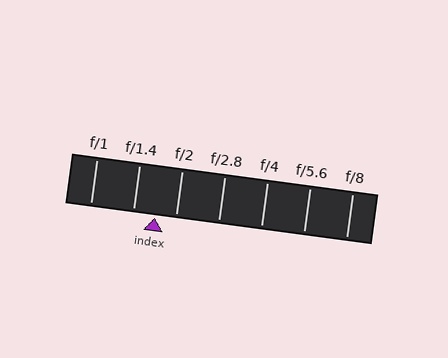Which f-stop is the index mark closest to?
The index mark is closest to f/2.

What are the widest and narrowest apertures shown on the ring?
The widest aperture shown is f/1 and the narrowest is f/8.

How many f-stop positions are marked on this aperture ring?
There are 7 f-stop positions marked.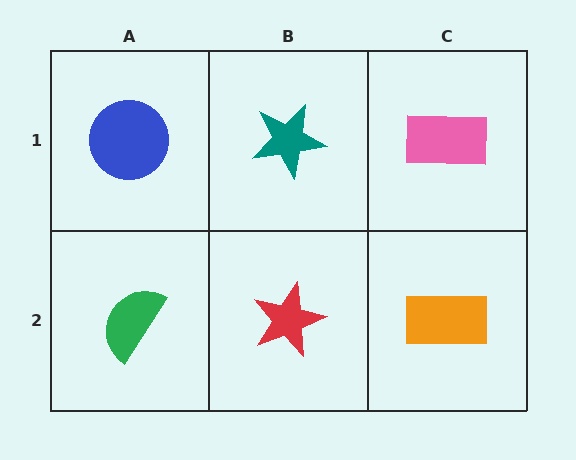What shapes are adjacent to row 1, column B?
A red star (row 2, column B), a blue circle (row 1, column A), a pink rectangle (row 1, column C).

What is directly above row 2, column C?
A pink rectangle.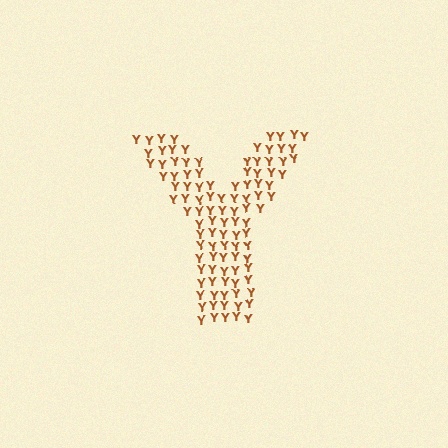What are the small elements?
The small elements are letter Y's.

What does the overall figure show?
The overall figure shows the letter Y.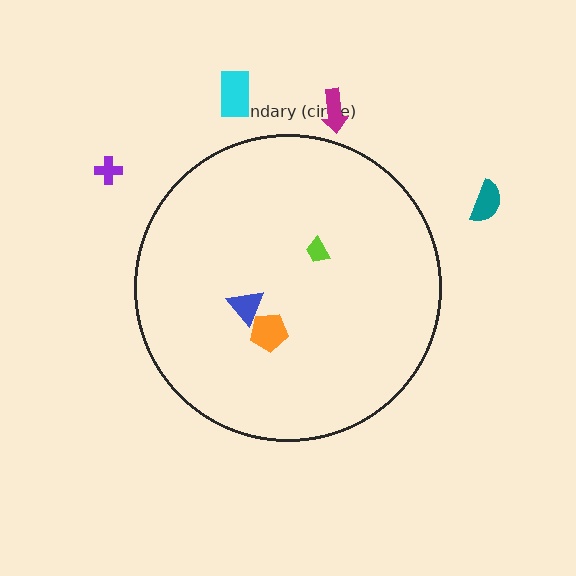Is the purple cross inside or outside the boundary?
Outside.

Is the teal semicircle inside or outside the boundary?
Outside.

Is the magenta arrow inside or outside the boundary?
Outside.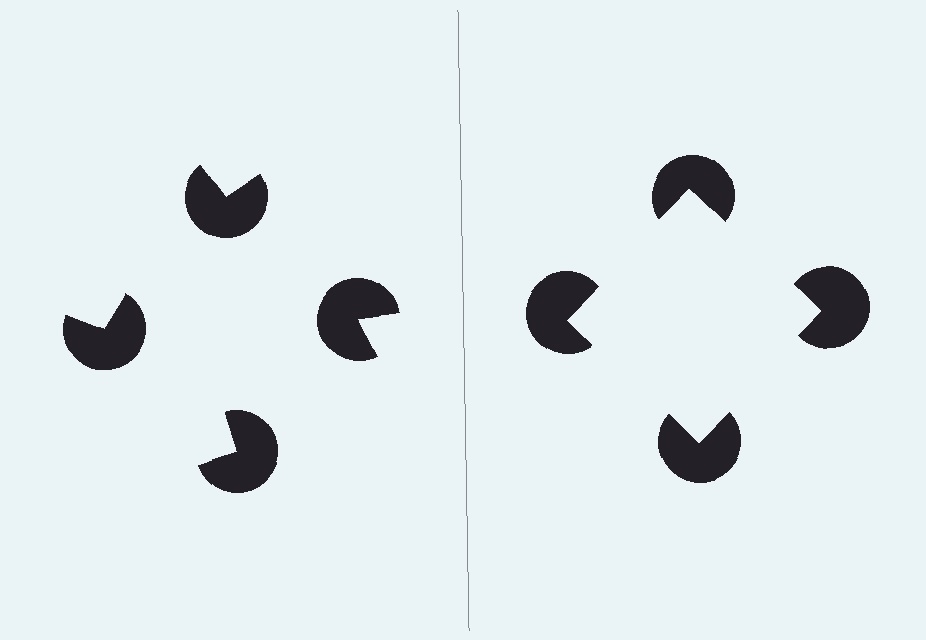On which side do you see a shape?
An illusory square appears on the right side. On the left side the wedge cuts are rotated, so no coherent shape forms.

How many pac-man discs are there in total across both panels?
8 — 4 on each side.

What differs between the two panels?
The pac-man discs are positioned identically on both sides; only the wedge orientations differ. On the right they align to a square; on the left they are misaligned.